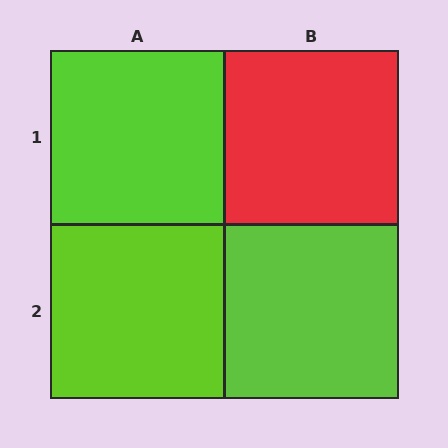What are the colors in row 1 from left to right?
Lime, red.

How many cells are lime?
3 cells are lime.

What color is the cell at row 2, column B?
Lime.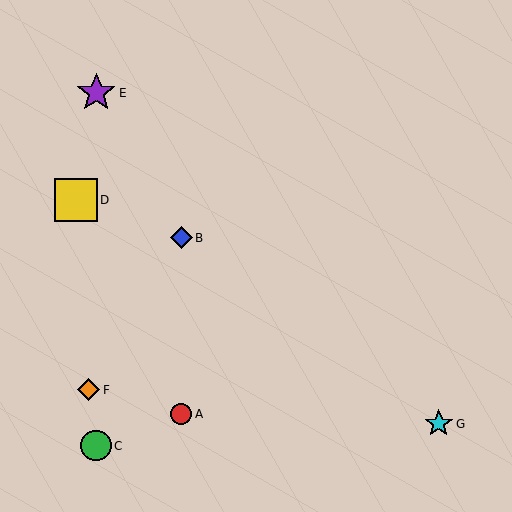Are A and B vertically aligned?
Yes, both are at x≈181.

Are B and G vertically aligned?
No, B is at x≈181 and G is at x≈439.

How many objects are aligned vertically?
2 objects (A, B) are aligned vertically.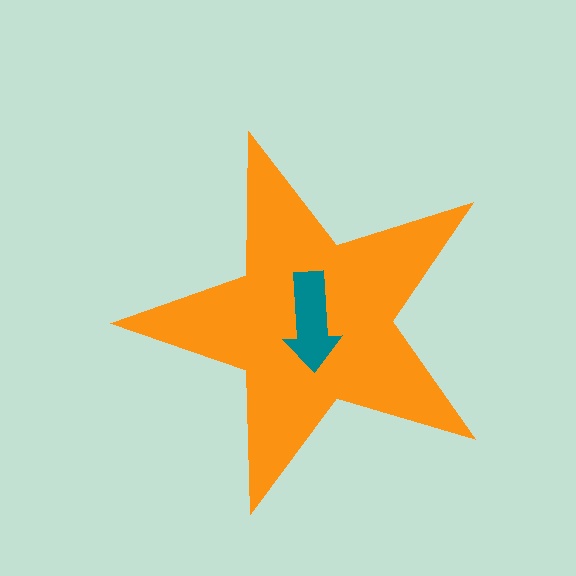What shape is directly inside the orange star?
The teal arrow.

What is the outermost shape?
The orange star.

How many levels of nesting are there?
2.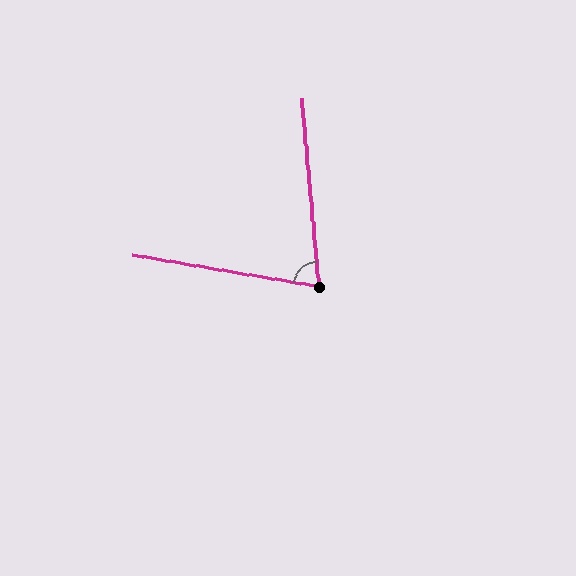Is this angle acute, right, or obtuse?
It is acute.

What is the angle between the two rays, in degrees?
Approximately 75 degrees.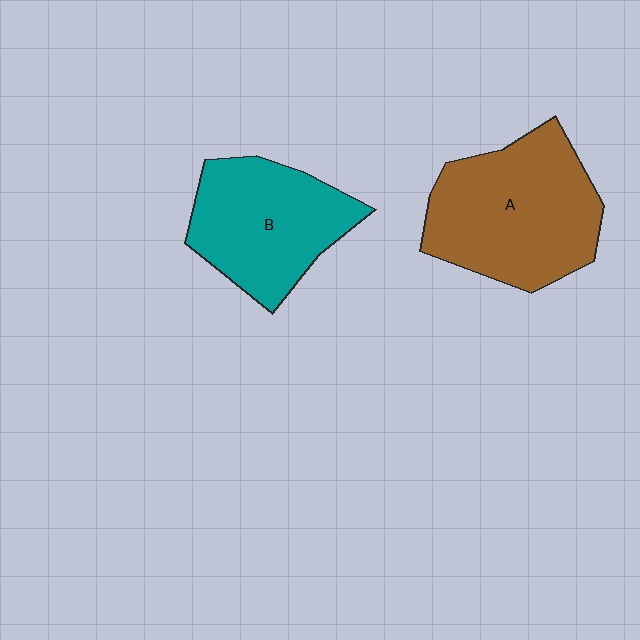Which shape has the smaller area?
Shape B (teal).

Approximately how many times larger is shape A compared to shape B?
Approximately 1.2 times.